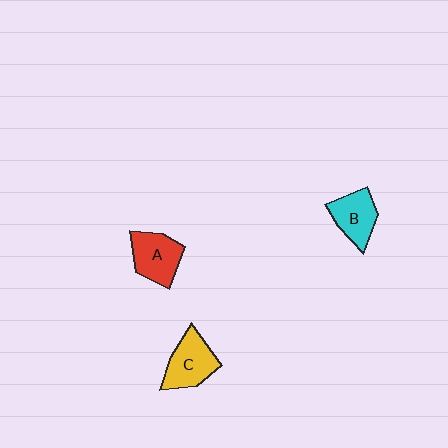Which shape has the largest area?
Shape C (yellow).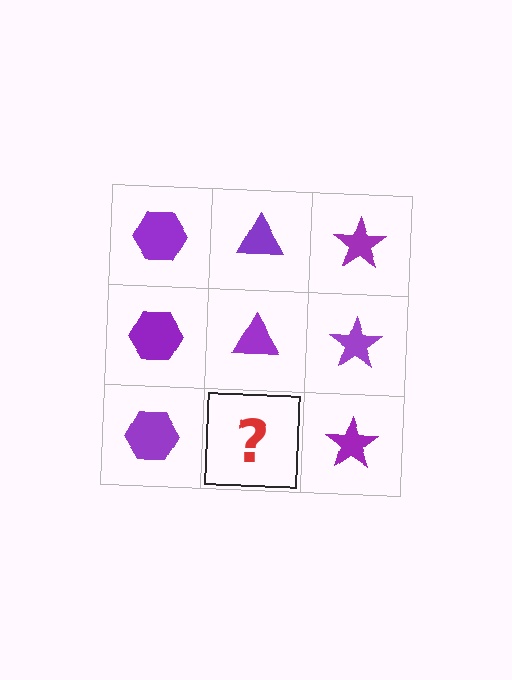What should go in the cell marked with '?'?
The missing cell should contain a purple triangle.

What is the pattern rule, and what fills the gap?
The rule is that each column has a consistent shape. The gap should be filled with a purple triangle.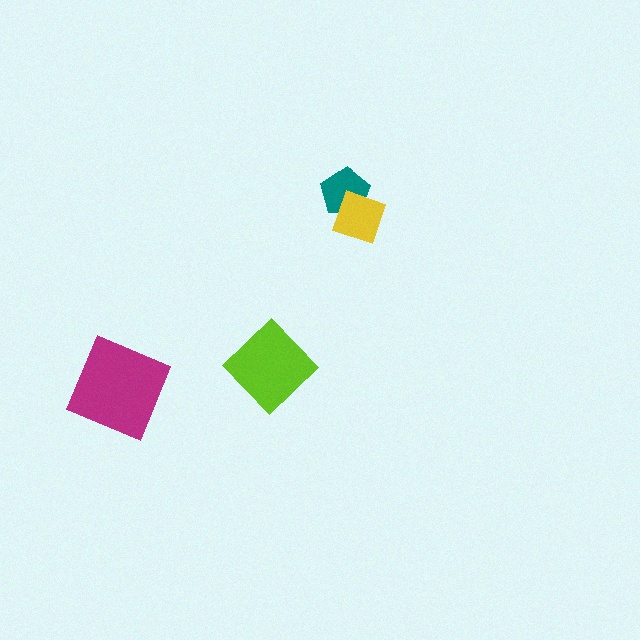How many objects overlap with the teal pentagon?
1 object overlaps with the teal pentagon.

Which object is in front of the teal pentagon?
The yellow diamond is in front of the teal pentagon.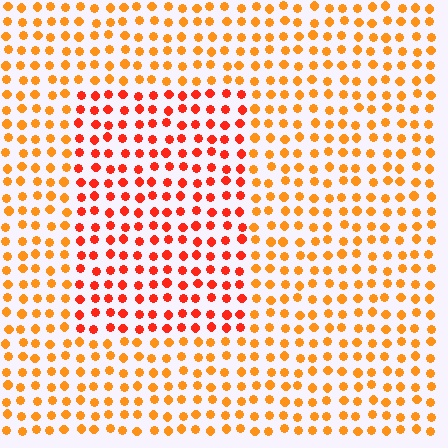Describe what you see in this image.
The image is filled with small orange elements in a uniform arrangement. A rectangle-shaped region is visible where the elements are tinted to a slightly different hue, forming a subtle color boundary.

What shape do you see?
I see a rectangle.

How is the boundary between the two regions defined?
The boundary is defined purely by a slight shift in hue (about 28 degrees). Spacing, size, and orientation are identical on both sides.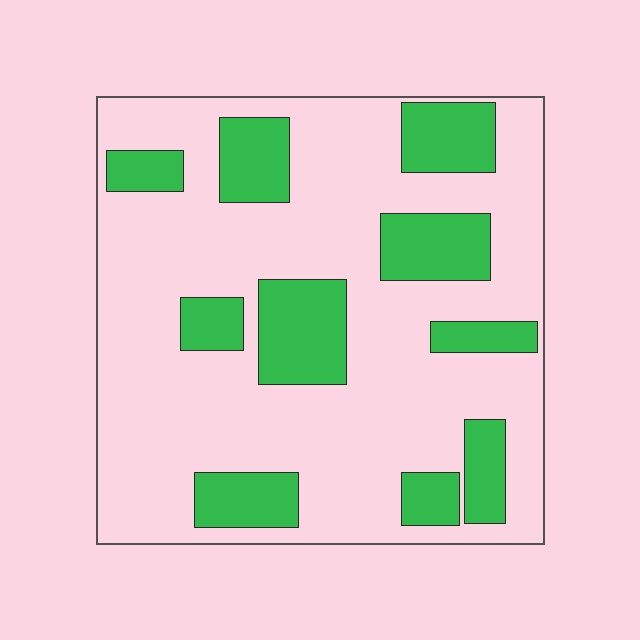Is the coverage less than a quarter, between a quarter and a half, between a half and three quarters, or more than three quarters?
Between a quarter and a half.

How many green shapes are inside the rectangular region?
10.